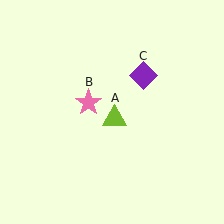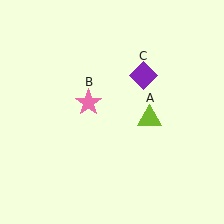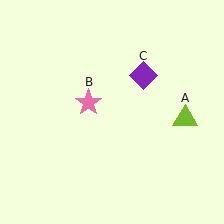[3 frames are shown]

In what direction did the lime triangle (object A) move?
The lime triangle (object A) moved right.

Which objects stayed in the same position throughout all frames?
Pink star (object B) and purple diamond (object C) remained stationary.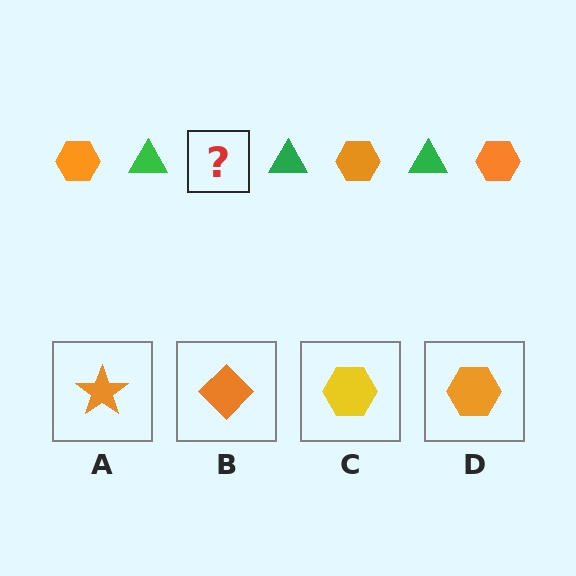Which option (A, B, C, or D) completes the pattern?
D.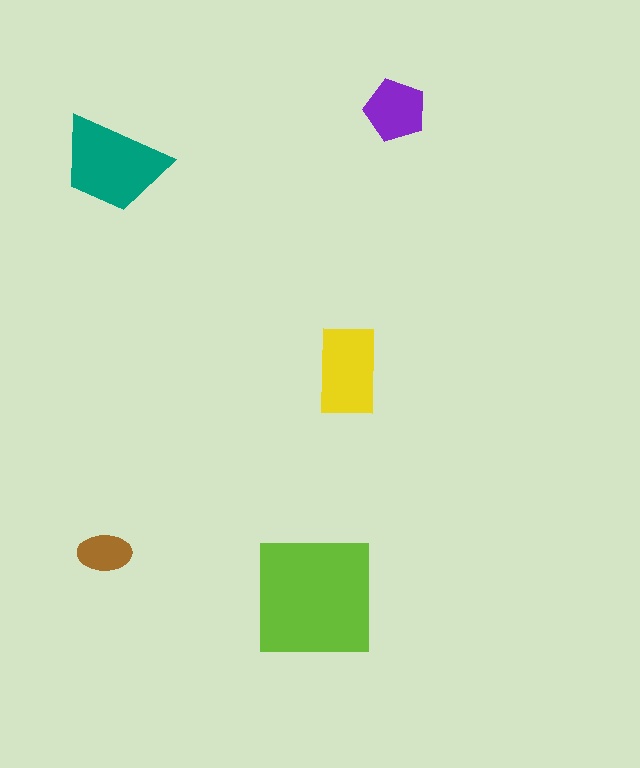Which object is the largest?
The lime square.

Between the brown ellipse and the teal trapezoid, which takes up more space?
The teal trapezoid.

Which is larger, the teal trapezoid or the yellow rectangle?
The teal trapezoid.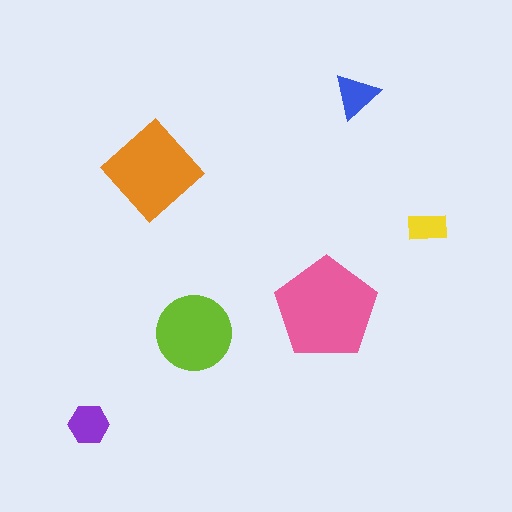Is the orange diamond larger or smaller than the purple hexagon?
Larger.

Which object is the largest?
The pink pentagon.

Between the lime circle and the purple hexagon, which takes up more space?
The lime circle.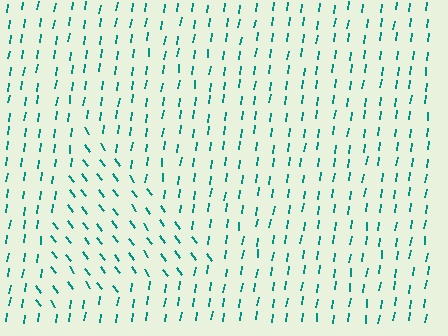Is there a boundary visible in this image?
Yes, there is a texture boundary formed by a change in line orientation.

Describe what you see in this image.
The image is filled with small teal line segments. A triangle region in the image has lines oriented differently from the surrounding lines, creating a visible texture boundary.